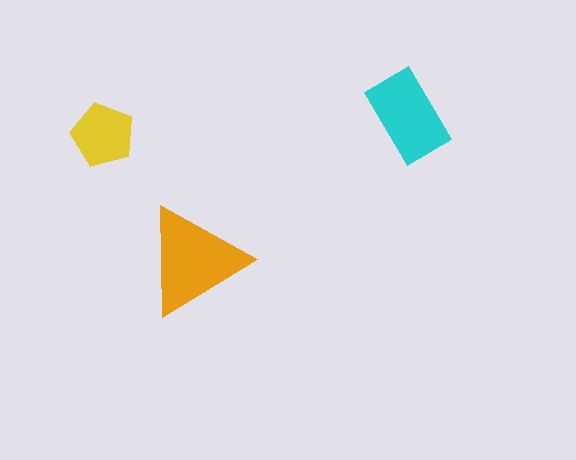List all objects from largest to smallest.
The orange triangle, the cyan rectangle, the yellow pentagon.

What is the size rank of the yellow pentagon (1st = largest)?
3rd.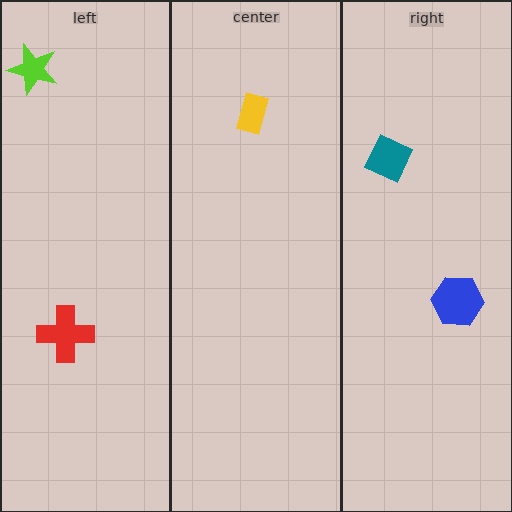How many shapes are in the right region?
2.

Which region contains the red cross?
The left region.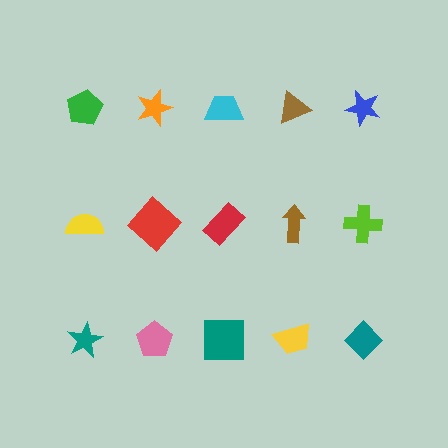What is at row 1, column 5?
A blue star.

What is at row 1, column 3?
A cyan trapezoid.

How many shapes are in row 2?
5 shapes.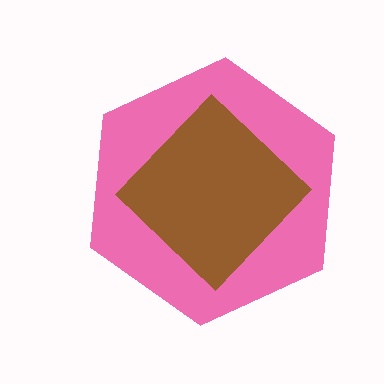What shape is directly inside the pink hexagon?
The brown diamond.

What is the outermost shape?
The pink hexagon.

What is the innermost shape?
The brown diamond.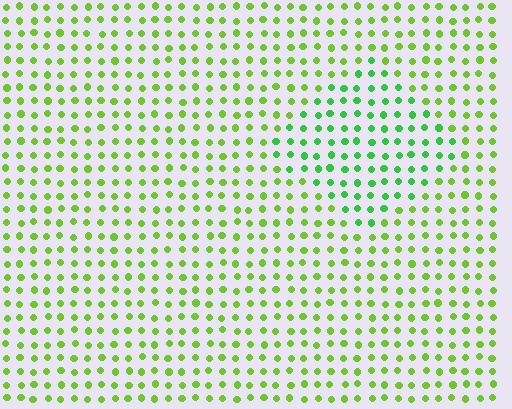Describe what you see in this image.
The image is filled with small lime elements in a uniform arrangement. A diamond-shaped region is visible where the elements are tinted to a slightly different hue, forming a subtle color boundary.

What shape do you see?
I see a diamond.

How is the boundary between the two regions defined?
The boundary is defined purely by a slight shift in hue (about 31 degrees). Spacing, size, and orientation are identical on both sides.